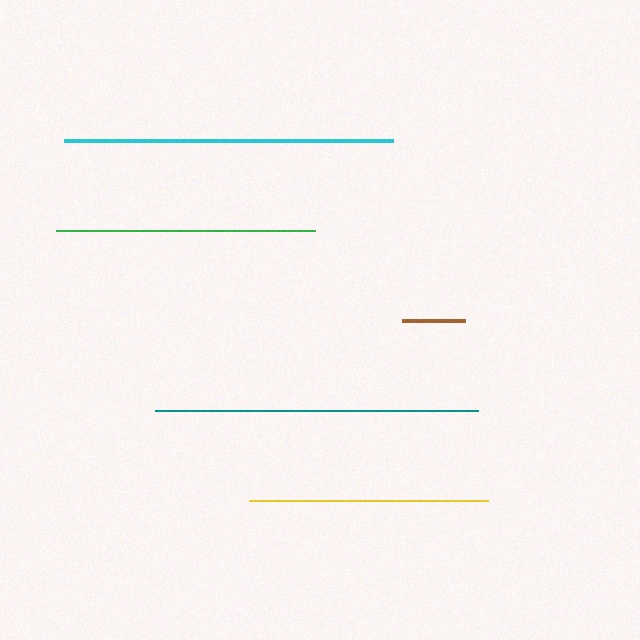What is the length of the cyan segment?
The cyan segment is approximately 329 pixels long.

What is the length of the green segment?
The green segment is approximately 260 pixels long.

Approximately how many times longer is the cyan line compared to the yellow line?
The cyan line is approximately 1.4 times the length of the yellow line.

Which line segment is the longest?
The cyan line is the longest at approximately 329 pixels.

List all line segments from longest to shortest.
From longest to shortest: cyan, teal, green, yellow, brown.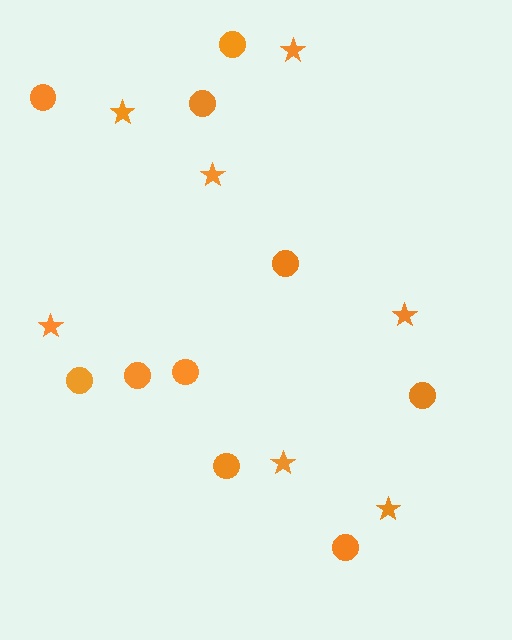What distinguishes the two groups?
There are 2 groups: one group of stars (7) and one group of circles (10).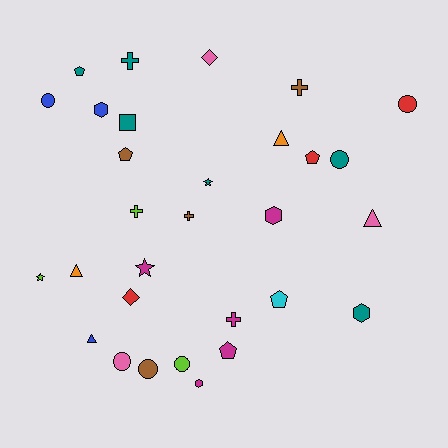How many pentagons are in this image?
There are 5 pentagons.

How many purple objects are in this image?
There are no purple objects.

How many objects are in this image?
There are 30 objects.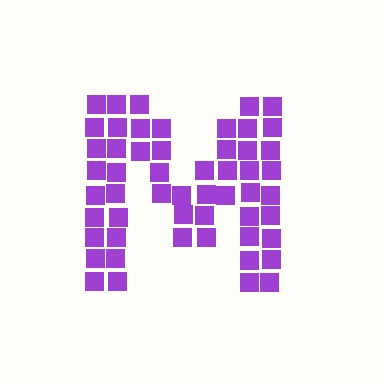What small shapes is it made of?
It is made of small squares.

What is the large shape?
The large shape is the letter M.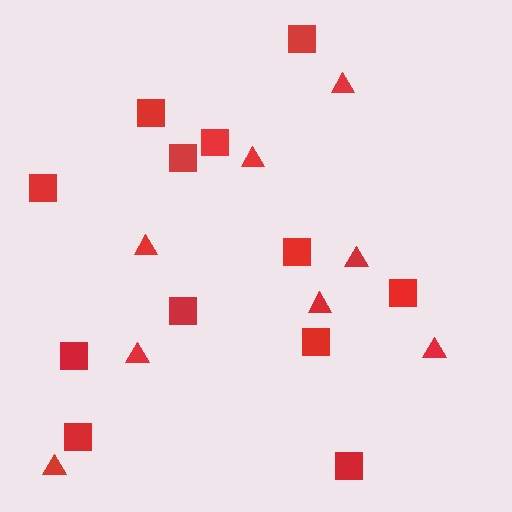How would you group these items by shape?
There are 2 groups: one group of squares (12) and one group of triangles (8).